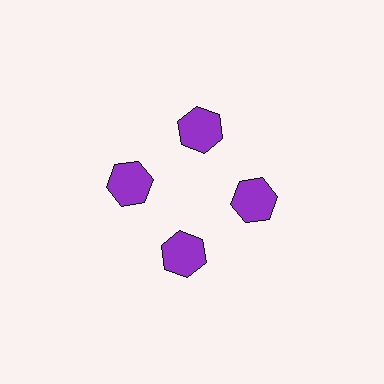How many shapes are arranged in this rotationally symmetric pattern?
There are 4 shapes, arranged in 4 groups of 1.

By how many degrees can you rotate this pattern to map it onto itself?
The pattern maps onto itself every 90 degrees of rotation.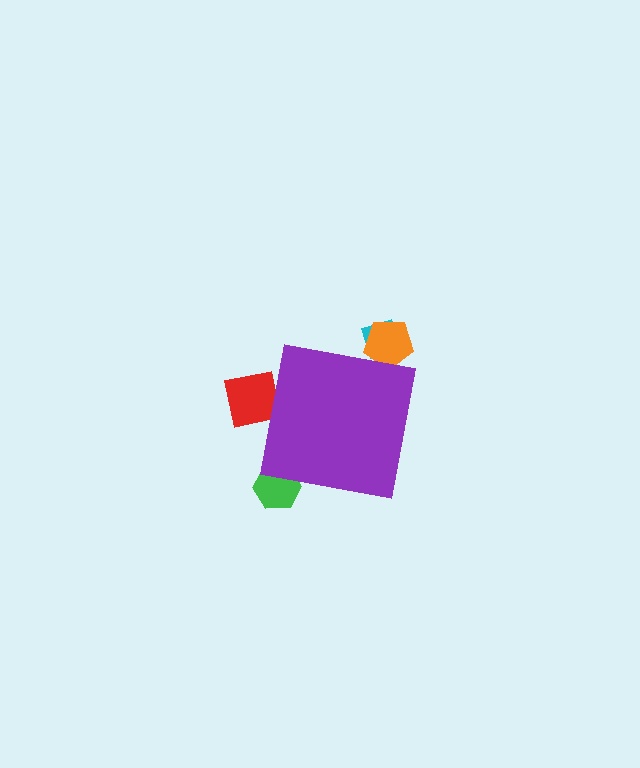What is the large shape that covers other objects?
A purple square.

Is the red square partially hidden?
Yes, the red square is partially hidden behind the purple square.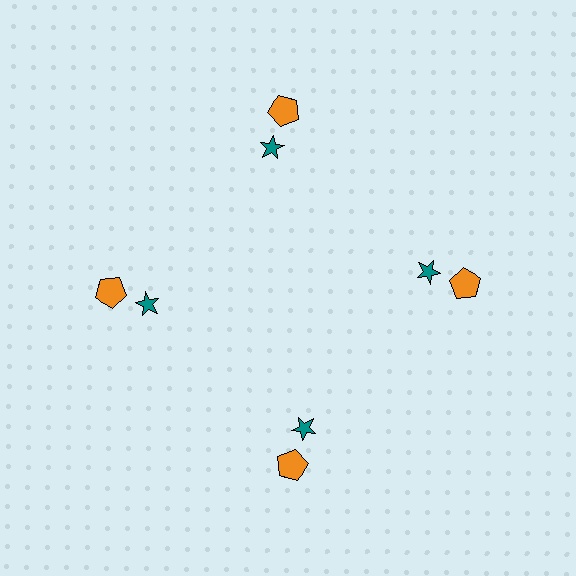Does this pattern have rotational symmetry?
Yes, this pattern has 4-fold rotational symmetry. It looks the same after rotating 90 degrees around the center.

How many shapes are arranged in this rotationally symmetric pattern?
There are 8 shapes, arranged in 4 groups of 2.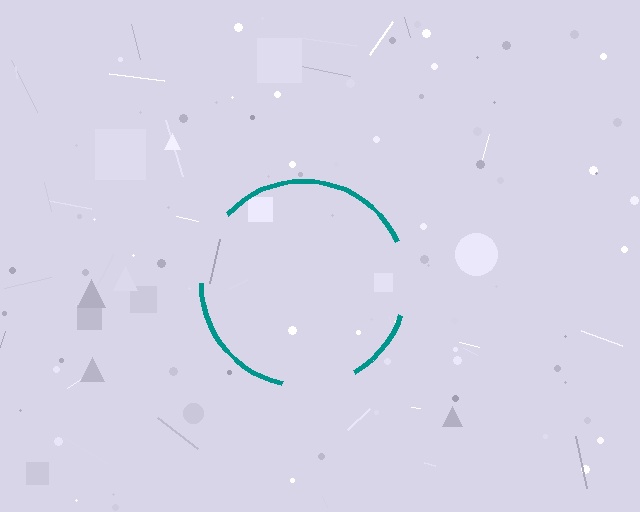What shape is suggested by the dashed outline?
The dashed outline suggests a circle.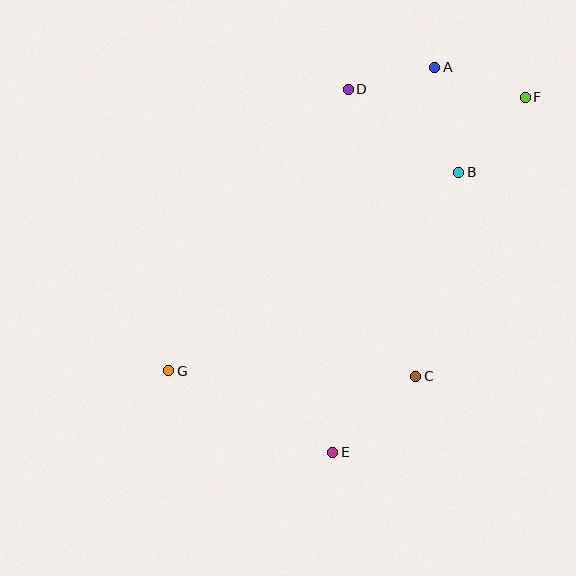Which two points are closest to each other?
Points A and D are closest to each other.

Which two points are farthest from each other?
Points F and G are farthest from each other.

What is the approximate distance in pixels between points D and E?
The distance between D and E is approximately 364 pixels.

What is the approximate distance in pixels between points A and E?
The distance between A and E is approximately 399 pixels.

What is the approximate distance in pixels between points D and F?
The distance between D and F is approximately 177 pixels.